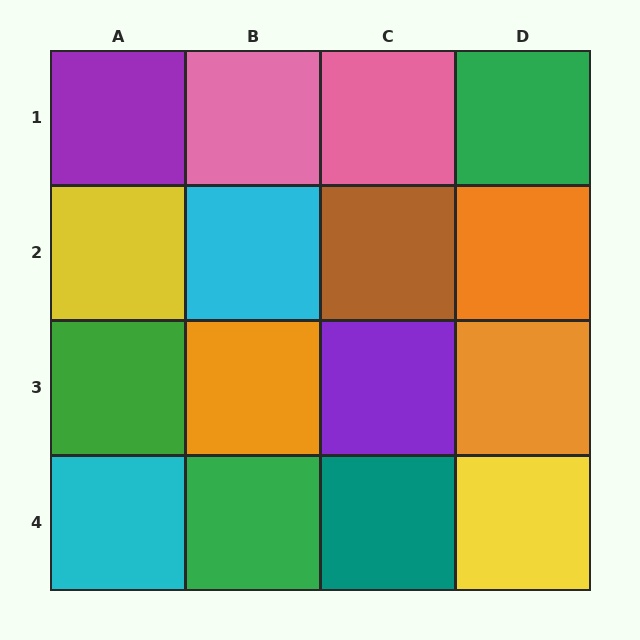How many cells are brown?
1 cell is brown.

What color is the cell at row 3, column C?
Purple.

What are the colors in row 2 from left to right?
Yellow, cyan, brown, orange.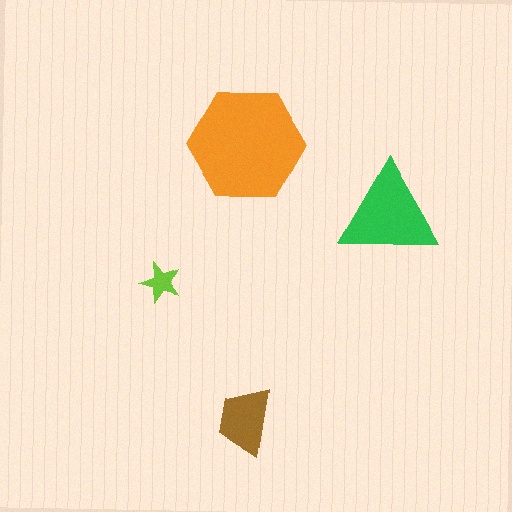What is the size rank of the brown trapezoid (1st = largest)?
3rd.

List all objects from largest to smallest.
The orange hexagon, the green triangle, the brown trapezoid, the lime star.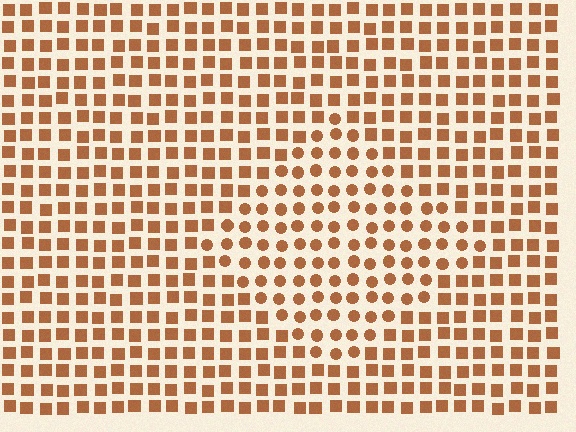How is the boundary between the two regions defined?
The boundary is defined by a change in element shape: circles inside vs. squares outside. All elements share the same color and spacing.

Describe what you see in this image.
The image is filled with small brown elements arranged in a uniform grid. A diamond-shaped region contains circles, while the surrounding area contains squares. The boundary is defined purely by the change in element shape.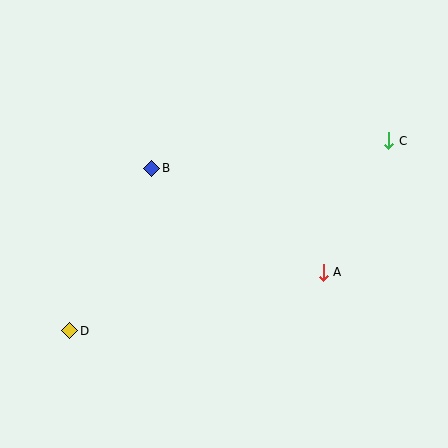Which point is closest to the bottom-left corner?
Point D is closest to the bottom-left corner.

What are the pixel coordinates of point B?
Point B is at (152, 168).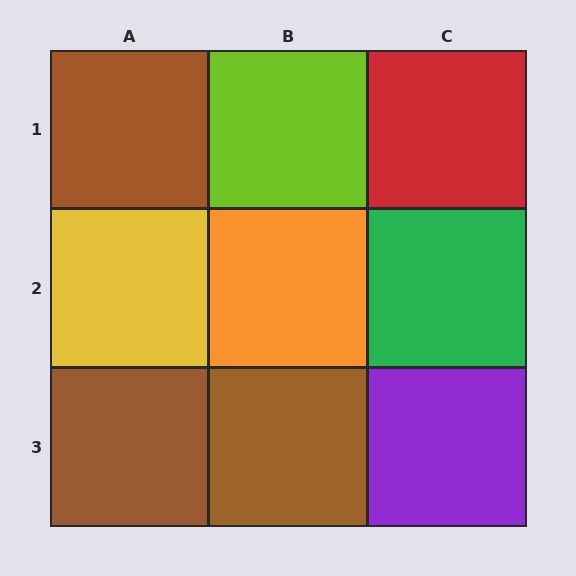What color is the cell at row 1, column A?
Brown.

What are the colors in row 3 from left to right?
Brown, brown, purple.